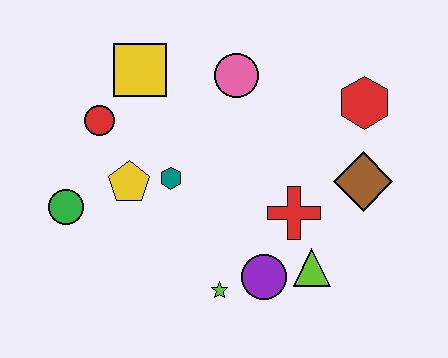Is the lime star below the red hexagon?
Yes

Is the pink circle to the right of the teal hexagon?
Yes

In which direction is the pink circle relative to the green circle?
The pink circle is to the right of the green circle.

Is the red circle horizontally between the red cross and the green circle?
Yes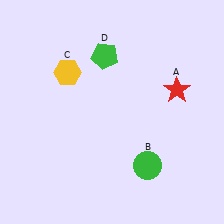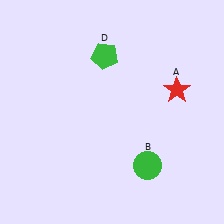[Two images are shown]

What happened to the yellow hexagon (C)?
The yellow hexagon (C) was removed in Image 2. It was in the top-left area of Image 1.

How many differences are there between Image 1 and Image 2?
There is 1 difference between the two images.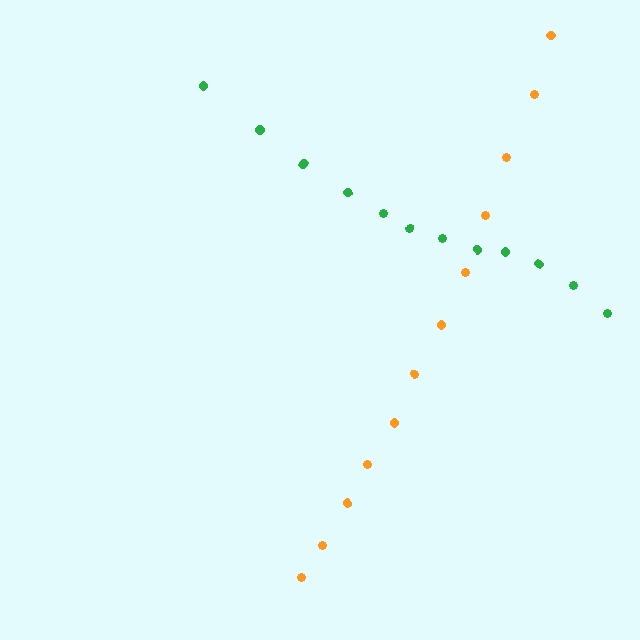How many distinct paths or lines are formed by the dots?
There are 2 distinct paths.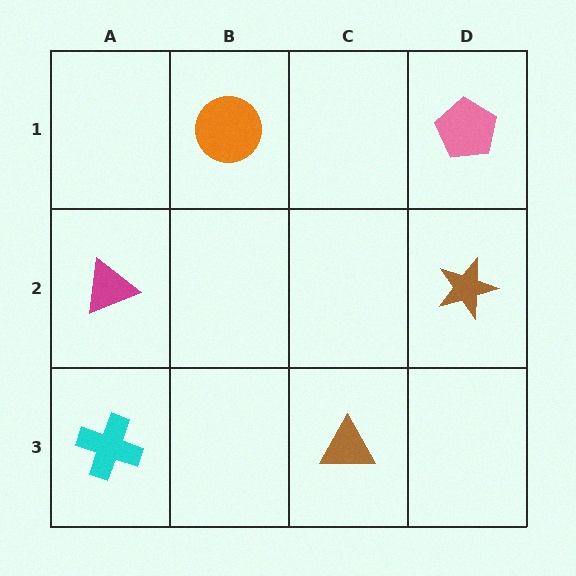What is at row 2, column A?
A magenta triangle.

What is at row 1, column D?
A pink pentagon.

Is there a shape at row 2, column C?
No, that cell is empty.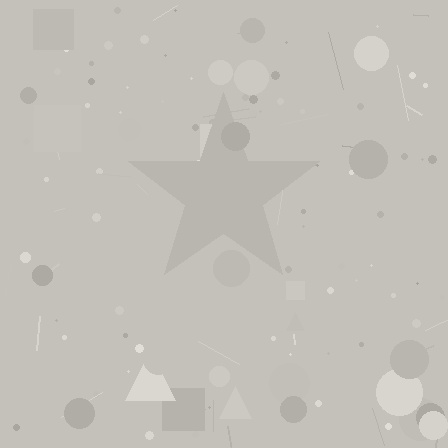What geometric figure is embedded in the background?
A star is embedded in the background.